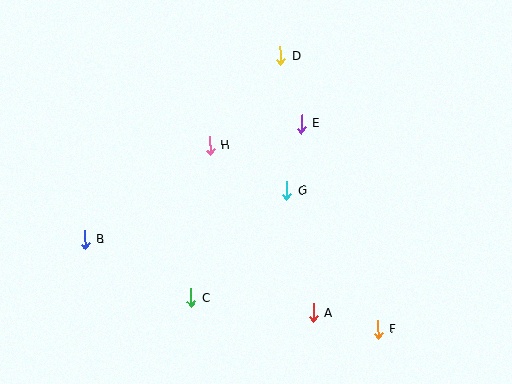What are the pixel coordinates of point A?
Point A is at (313, 313).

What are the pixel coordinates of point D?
Point D is at (281, 56).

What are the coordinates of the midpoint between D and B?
The midpoint between D and B is at (183, 148).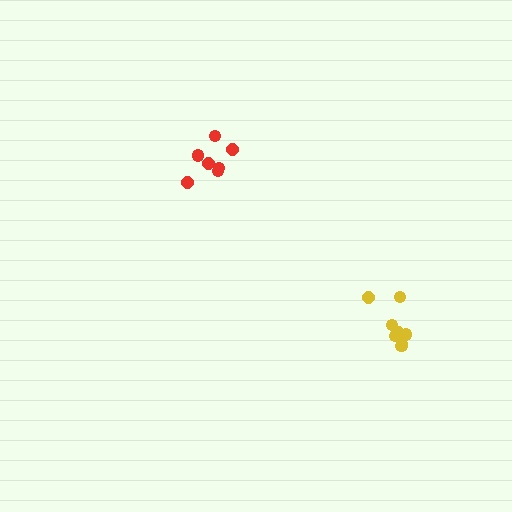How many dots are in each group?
Group 1: 8 dots, Group 2: 7 dots (15 total).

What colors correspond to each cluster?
The clusters are colored: yellow, red.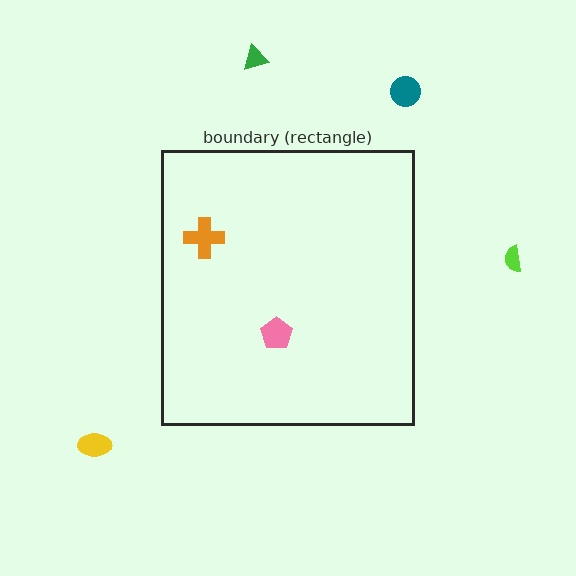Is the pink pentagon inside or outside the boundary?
Inside.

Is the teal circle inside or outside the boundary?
Outside.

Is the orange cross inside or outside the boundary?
Inside.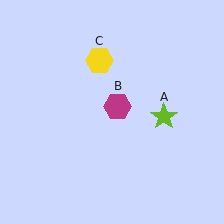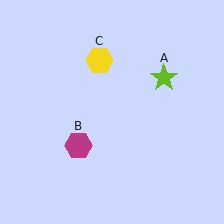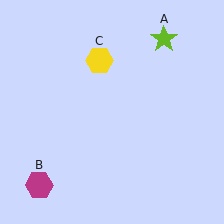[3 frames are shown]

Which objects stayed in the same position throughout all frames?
Yellow hexagon (object C) remained stationary.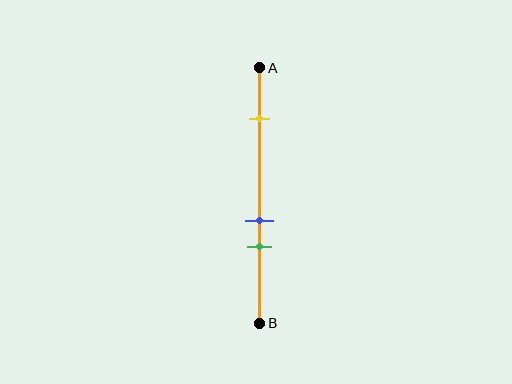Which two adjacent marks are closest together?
The blue and green marks are the closest adjacent pair.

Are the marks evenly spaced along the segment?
No, the marks are not evenly spaced.